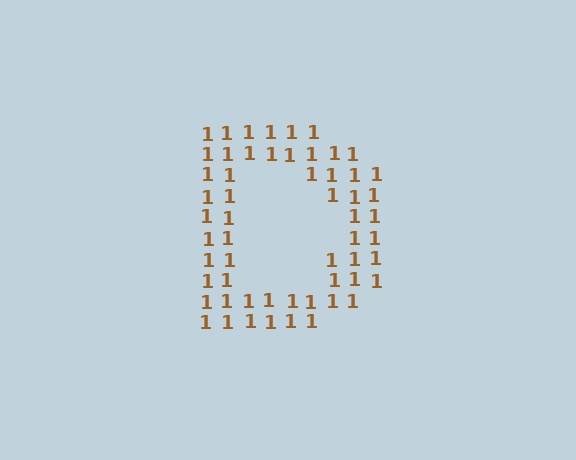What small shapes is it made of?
It is made of small digit 1's.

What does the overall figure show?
The overall figure shows the letter D.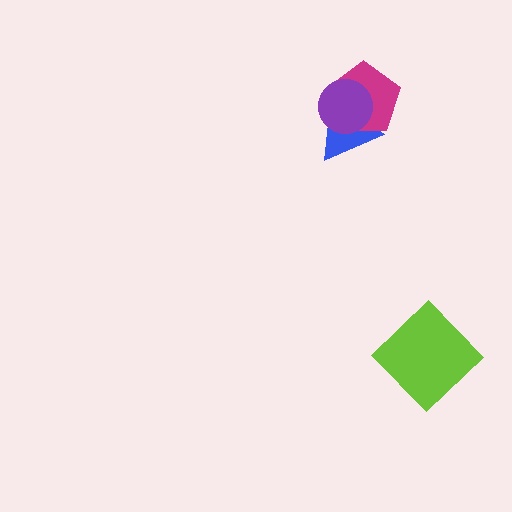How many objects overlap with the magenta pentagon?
2 objects overlap with the magenta pentagon.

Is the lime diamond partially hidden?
No, no other shape covers it.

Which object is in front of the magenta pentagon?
The purple circle is in front of the magenta pentagon.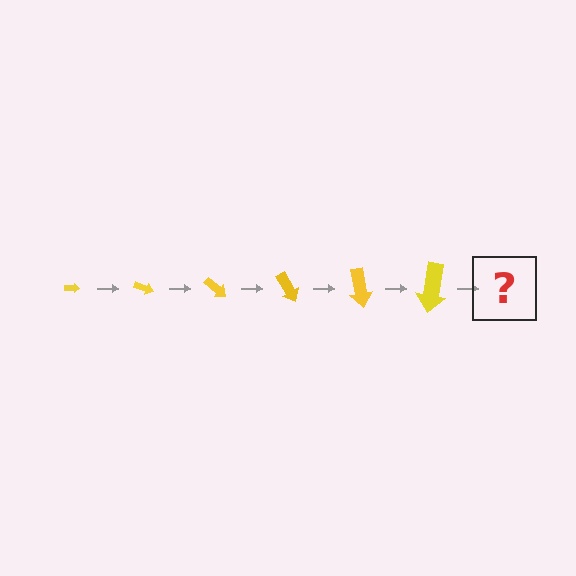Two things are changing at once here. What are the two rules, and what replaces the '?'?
The two rules are that the arrow grows larger each step and it rotates 20 degrees each step. The '?' should be an arrow, larger than the previous one and rotated 120 degrees from the start.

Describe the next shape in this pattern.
It should be an arrow, larger than the previous one and rotated 120 degrees from the start.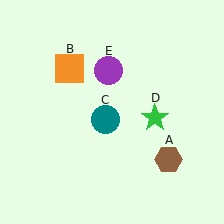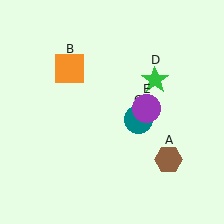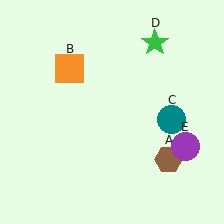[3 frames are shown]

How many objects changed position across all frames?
3 objects changed position: teal circle (object C), green star (object D), purple circle (object E).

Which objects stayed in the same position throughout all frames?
Brown hexagon (object A) and orange square (object B) remained stationary.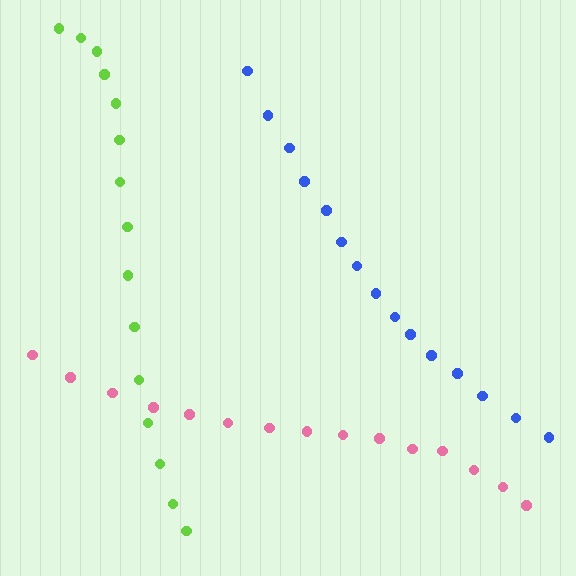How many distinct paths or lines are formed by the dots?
There are 3 distinct paths.